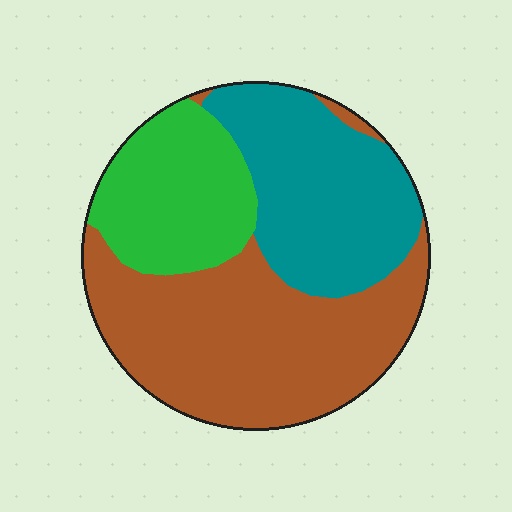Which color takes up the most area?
Brown, at roughly 45%.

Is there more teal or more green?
Teal.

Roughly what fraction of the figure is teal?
Teal takes up about one third (1/3) of the figure.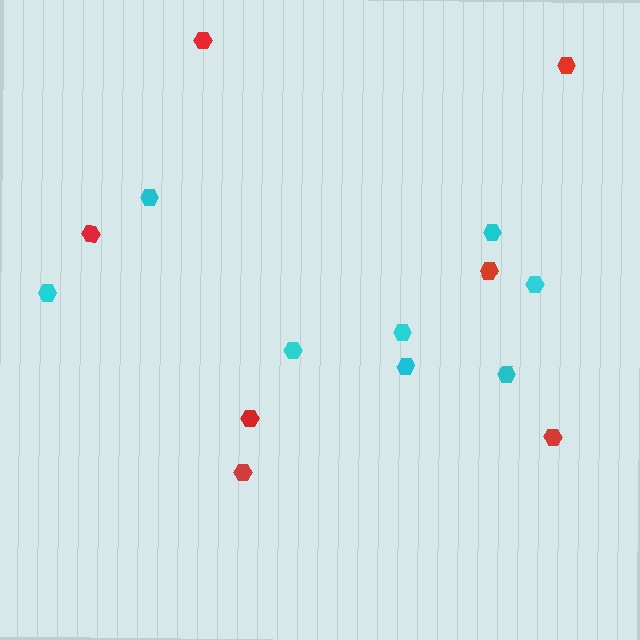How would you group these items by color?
There are 2 groups: one group of cyan hexagons (8) and one group of red hexagons (7).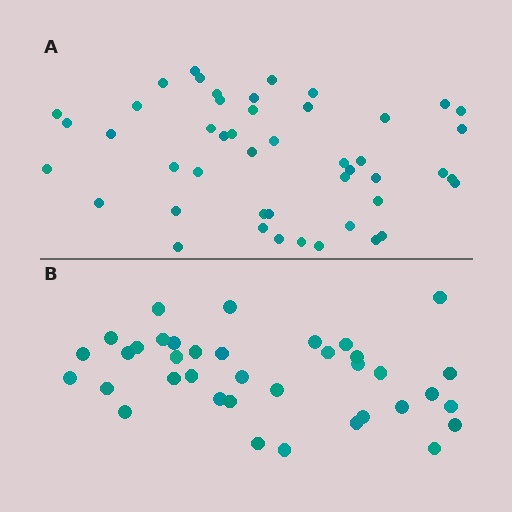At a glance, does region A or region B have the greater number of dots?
Region A (the top region) has more dots.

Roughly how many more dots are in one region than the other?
Region A has roughly 10 or so more dots than region B.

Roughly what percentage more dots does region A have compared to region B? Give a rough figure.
About 25% more.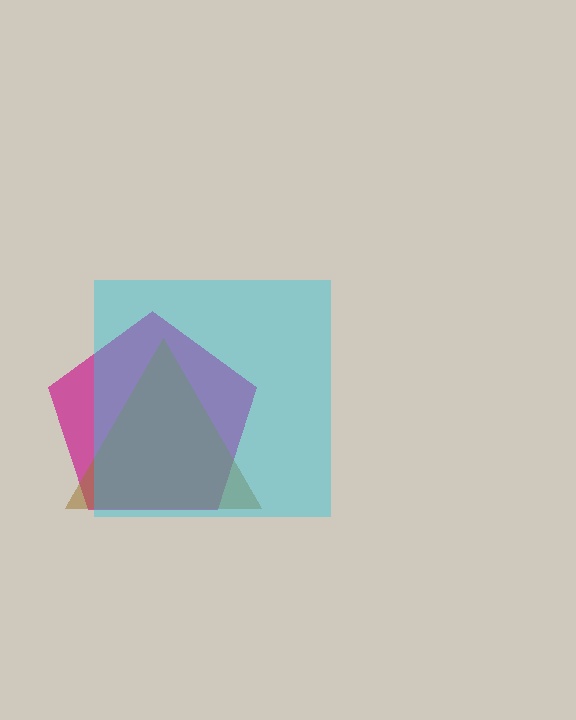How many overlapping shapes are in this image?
There are 3 overlapping shapes in the image.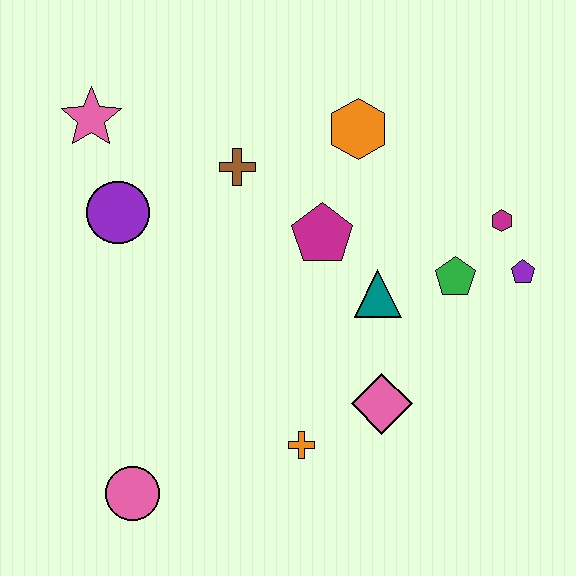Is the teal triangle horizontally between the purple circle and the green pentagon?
Yes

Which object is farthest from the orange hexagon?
The pink circle is farthest from the orange hexagon.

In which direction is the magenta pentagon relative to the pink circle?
The magenta pentagon is above the pink circle.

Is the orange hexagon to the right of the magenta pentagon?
Yes